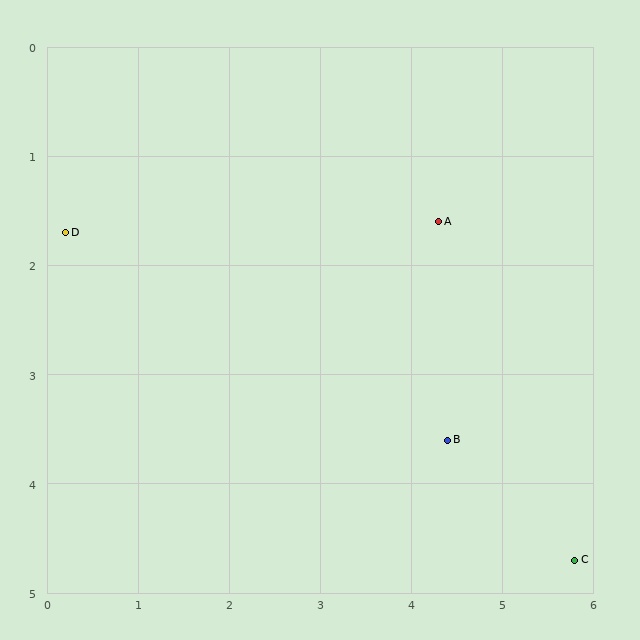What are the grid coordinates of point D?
Point D is at approximately (0.2, 1.7).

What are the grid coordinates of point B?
Point B is at approximately (4.4, 3.6).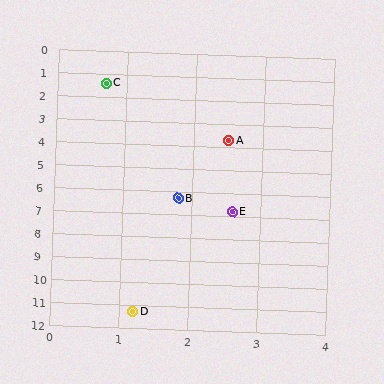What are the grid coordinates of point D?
Point D is at approximately (1.2, 11.3).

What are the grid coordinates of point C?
Point C is at approximately (0.7, 1.4).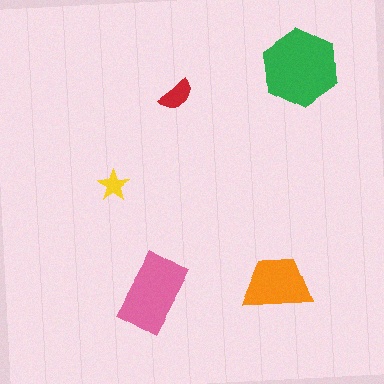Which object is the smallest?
The yellow star.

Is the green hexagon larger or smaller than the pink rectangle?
Larger.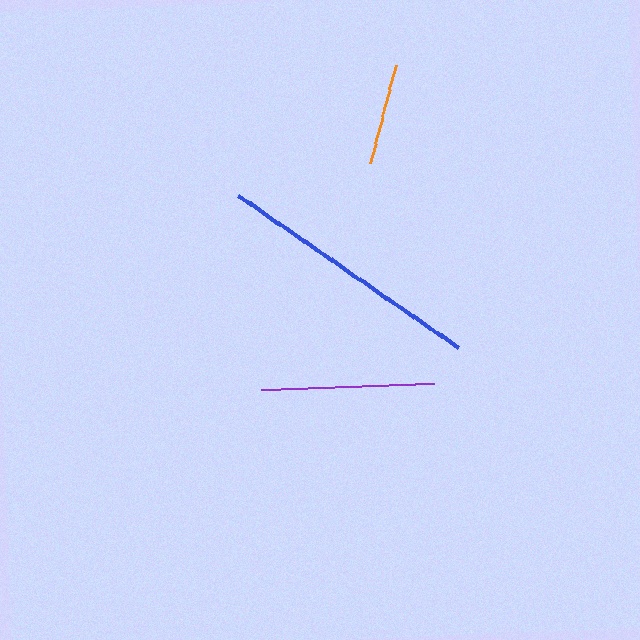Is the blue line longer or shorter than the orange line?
The blue line is longer than the orange line.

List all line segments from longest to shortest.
From longest to shortest: blue, purple, orange.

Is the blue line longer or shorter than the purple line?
The blue line is longer than the purple line.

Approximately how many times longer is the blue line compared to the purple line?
The blue line is approximately 1.5 times the length of the purple line.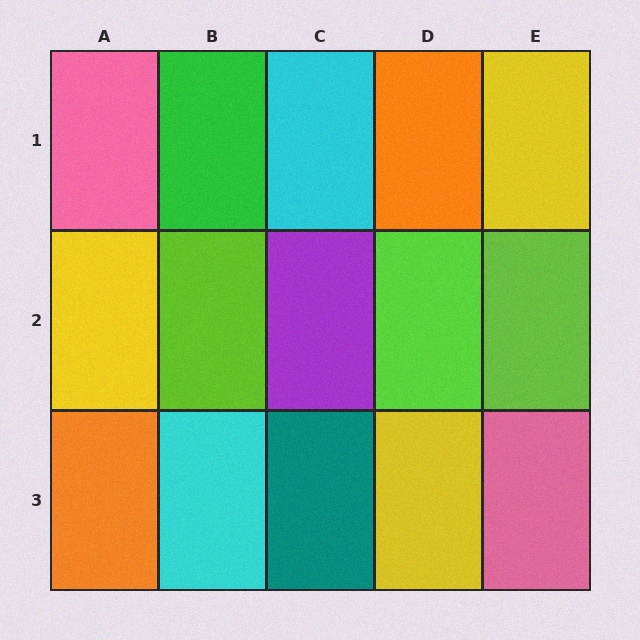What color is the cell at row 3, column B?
Cyan.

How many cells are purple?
1 cell is purple.